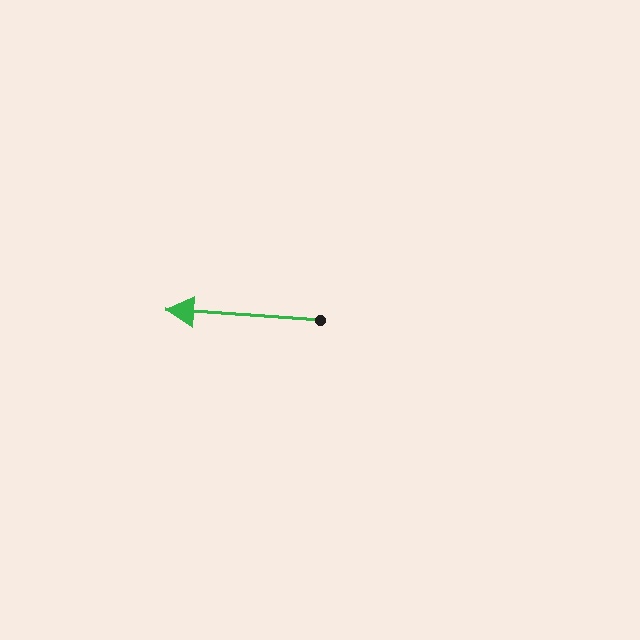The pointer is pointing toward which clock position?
Roughly 9 o'clock.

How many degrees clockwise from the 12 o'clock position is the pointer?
Approximately 274 degrees.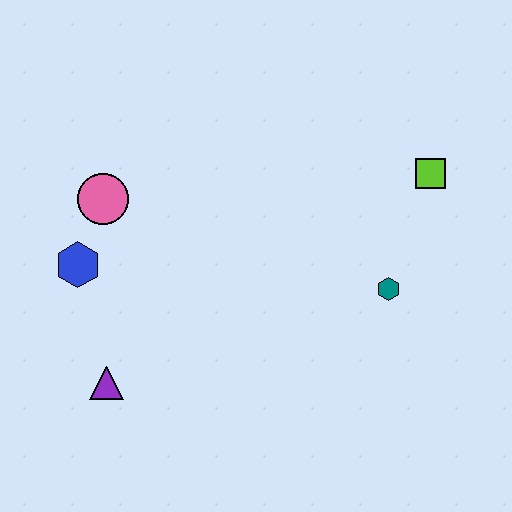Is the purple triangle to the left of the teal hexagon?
Yes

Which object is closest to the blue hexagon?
The pink circle is closest to the blue hexagon.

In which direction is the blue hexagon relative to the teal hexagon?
The blue hexagon is to the left of the teal hexagon.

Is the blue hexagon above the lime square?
No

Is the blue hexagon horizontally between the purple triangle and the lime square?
No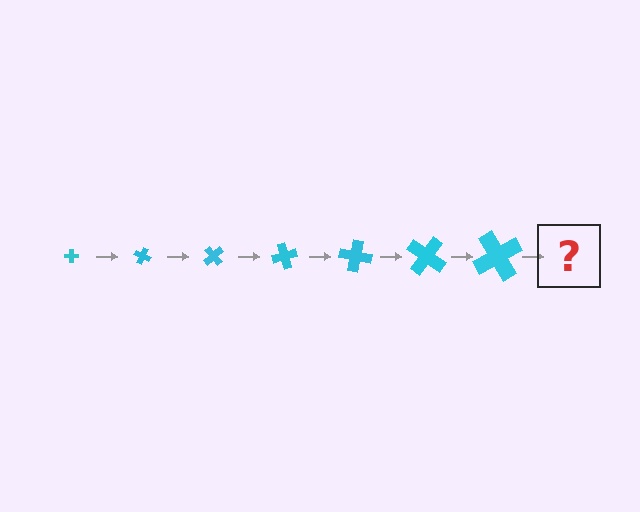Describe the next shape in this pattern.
It should be a cross, larger than the previous one and rotated 175 degrees from the start.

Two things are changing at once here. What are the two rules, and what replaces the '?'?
The two rules are that the cross grows larger each step and it rotates 25 degrees each step. The '?' should be a cross, larger than the previous one and rotated 175 degrees from the start.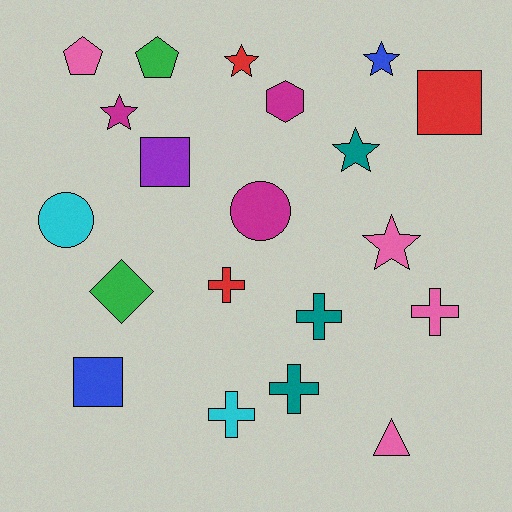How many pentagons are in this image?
There are 2 pentagons.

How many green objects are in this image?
There are 2 green objects.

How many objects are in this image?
There are 20 objects.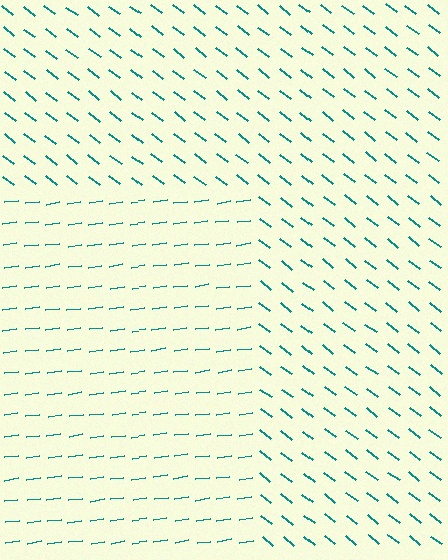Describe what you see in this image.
The image is filled with small teal line segments. A rectangle region in the image has lines oriented differently from the surrounding lines, creating a visible texture boundary.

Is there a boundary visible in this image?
Yes, there is a texture boundary formed by a change in line orientation.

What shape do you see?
I see a rectangle.